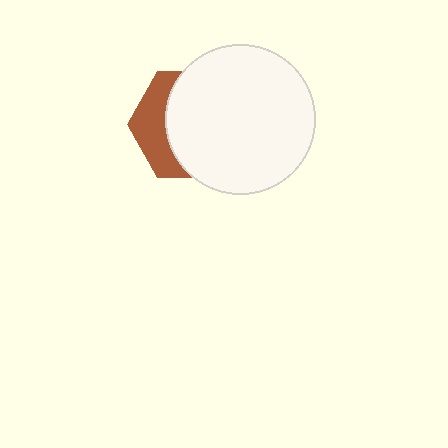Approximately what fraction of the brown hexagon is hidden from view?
Roughly 67% of the brown hexagon is hidden behind the white circle.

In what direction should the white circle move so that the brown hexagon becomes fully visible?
The white circle should move right. That is the shortest direction to clear the overlap and leave the brown hexagon fully visible.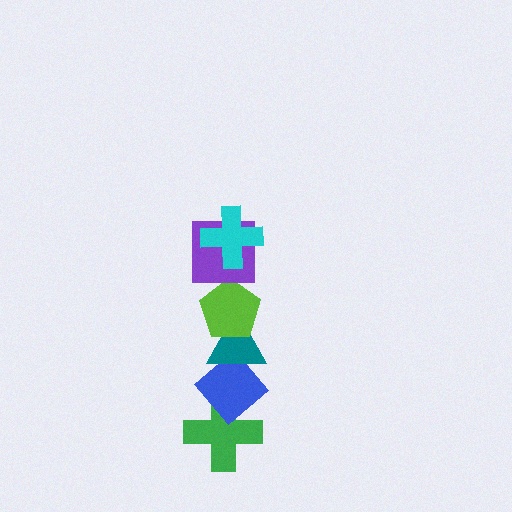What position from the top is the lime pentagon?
The lime pentagon is 3rd from the top.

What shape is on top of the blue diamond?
The teal triangle is on top of the blue diamond.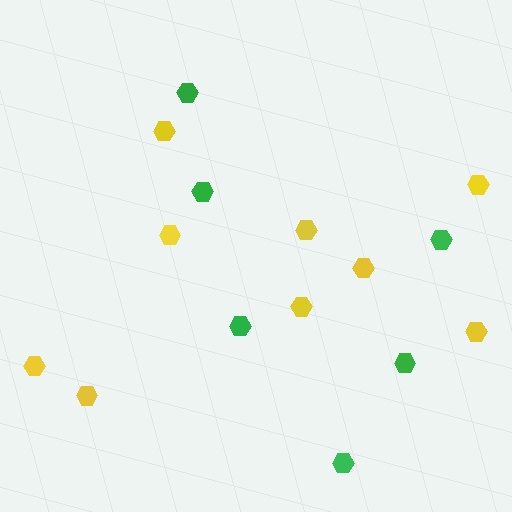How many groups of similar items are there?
There are 2 groups: one group of yellow hexagons (9) and one group of green hexagons (6).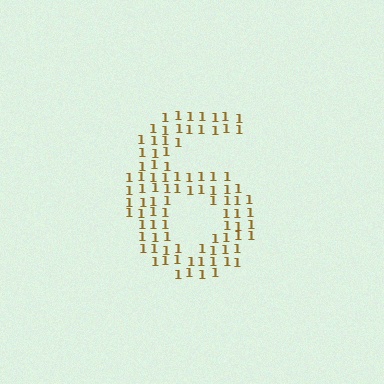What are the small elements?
The small elements are digit 1's.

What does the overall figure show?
The overall figure shows the digit 6.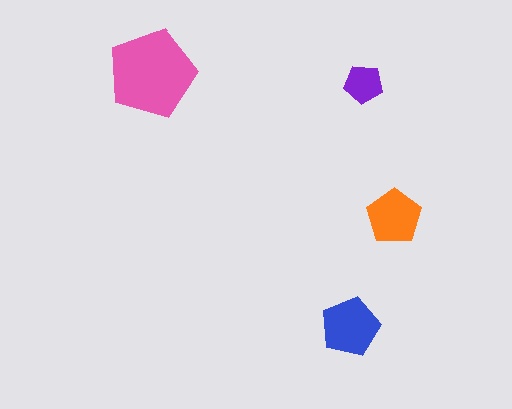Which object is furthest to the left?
The pink pentagon is leftmost.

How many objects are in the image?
There are 4 objects in the image.